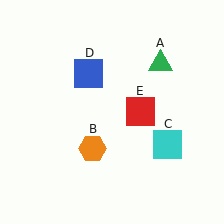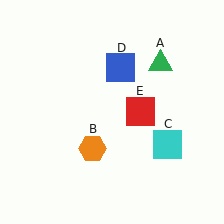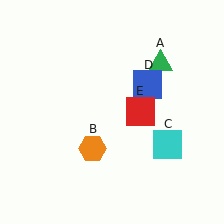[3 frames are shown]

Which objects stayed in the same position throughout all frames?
Green triangle (object A) and orange hexagon (object B) and cyan square (object C) and red square (object E) remained stationary.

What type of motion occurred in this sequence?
The blue square (object D) rotated clockwise around the center of the scene.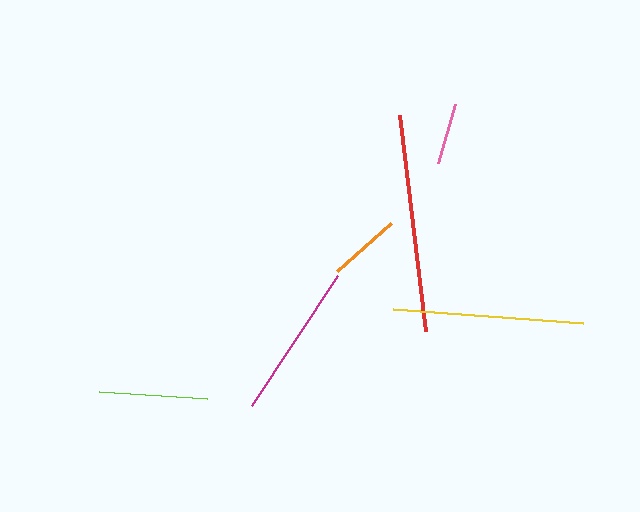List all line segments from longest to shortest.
From longest to shortest: red, yellow, magenta, lime, orange, pink.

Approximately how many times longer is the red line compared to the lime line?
The red line is approximately 2.0 times the length of the lime line.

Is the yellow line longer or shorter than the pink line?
The yellow line is longer than the pink line.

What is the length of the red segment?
The red segment is approximately 218 pixels long.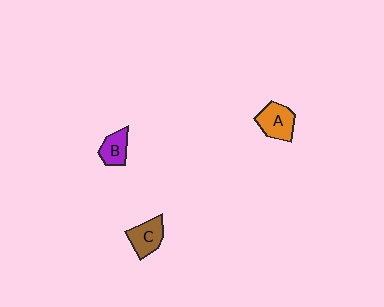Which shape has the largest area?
Shape A (orange).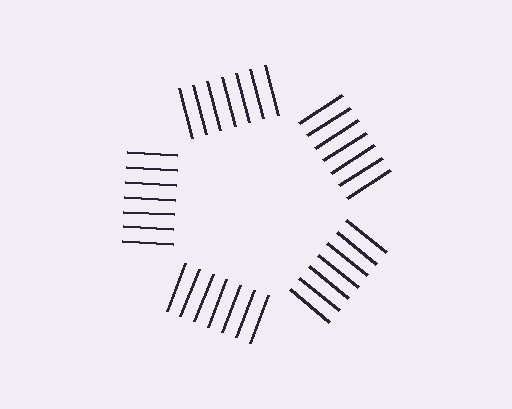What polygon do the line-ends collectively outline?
An illusory pentagon — the line segments terminate on its edges but no continuous stroke is drawn.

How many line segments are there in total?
35 — 7 along each of the 5 edges.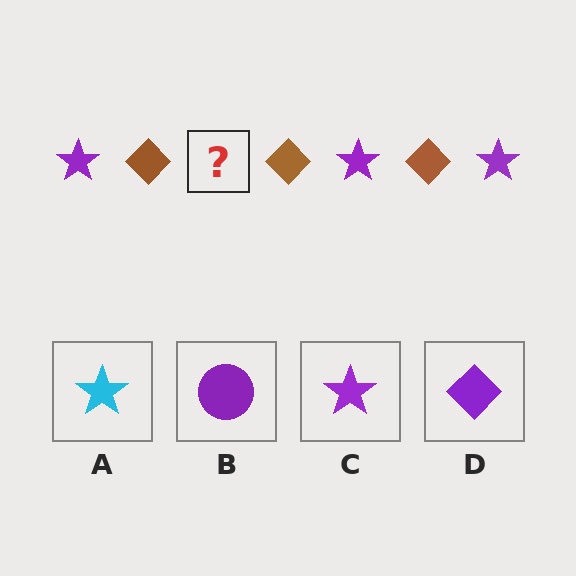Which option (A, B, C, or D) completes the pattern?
C.